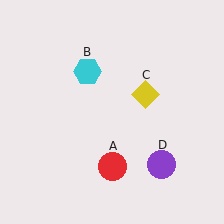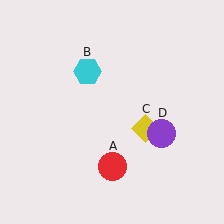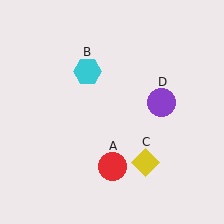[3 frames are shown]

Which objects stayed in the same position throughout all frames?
Red circle (object A) and cyan hexagon (object B) remained stationary.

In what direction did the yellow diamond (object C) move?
The yellow diamond (object C) moved down.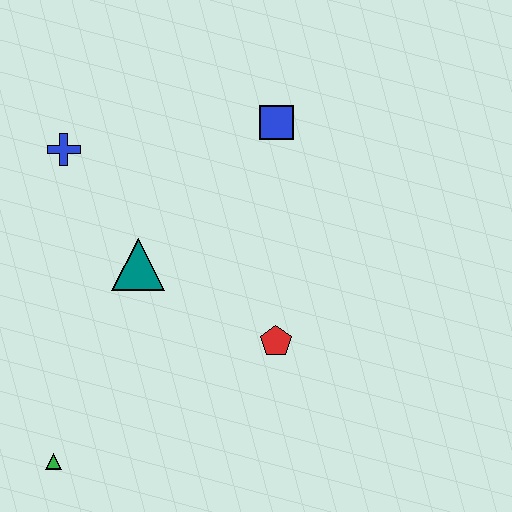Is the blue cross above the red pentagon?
Yes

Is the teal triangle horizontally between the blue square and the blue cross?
Yes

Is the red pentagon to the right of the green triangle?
Yes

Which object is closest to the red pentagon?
The teal triangle is closest to the red pentagon.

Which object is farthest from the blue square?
The green triangle is farthest from the blue square.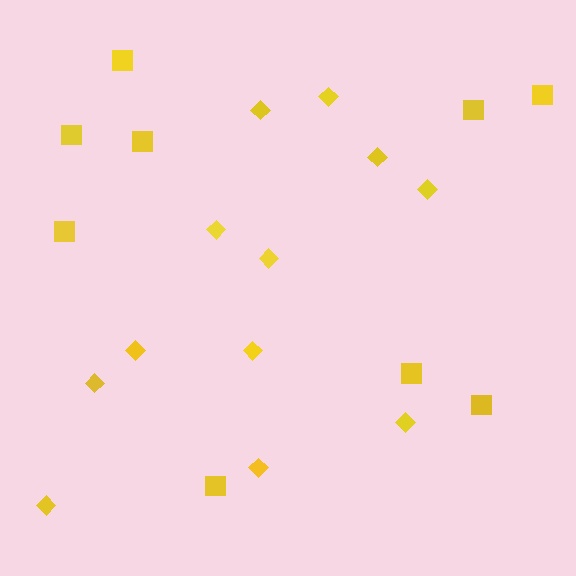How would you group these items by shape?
There are 2 groups: one group of diamonds (12) and one group of squares (9).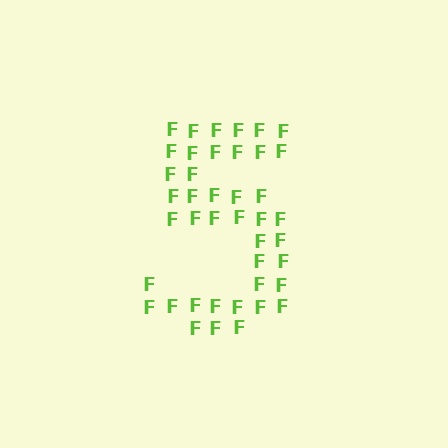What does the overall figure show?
The overall figure shows the digit 5.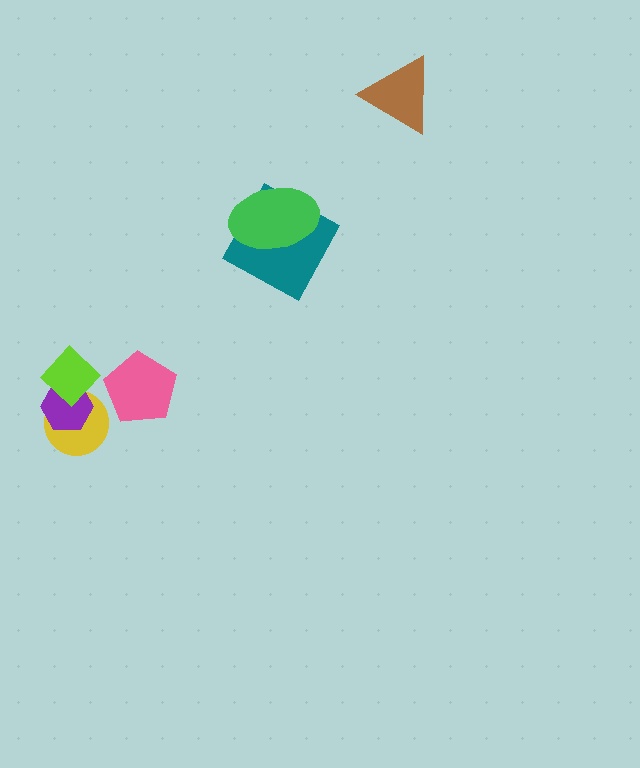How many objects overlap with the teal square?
1 object overlaps with the teal square.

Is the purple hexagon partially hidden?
Yes, it is partially covered by another shape.